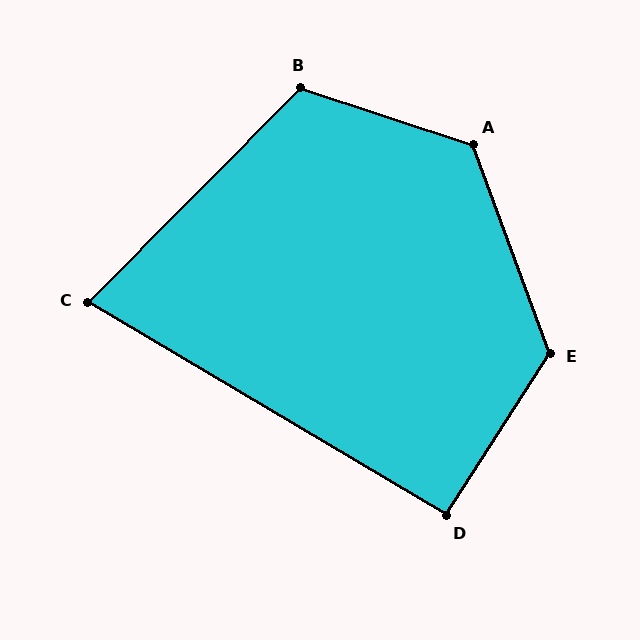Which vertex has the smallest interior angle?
C, at approximately 76 degrees.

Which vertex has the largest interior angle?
A, at approximately 128 degrees.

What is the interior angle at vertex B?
Approximately 117 degrees (obtuse).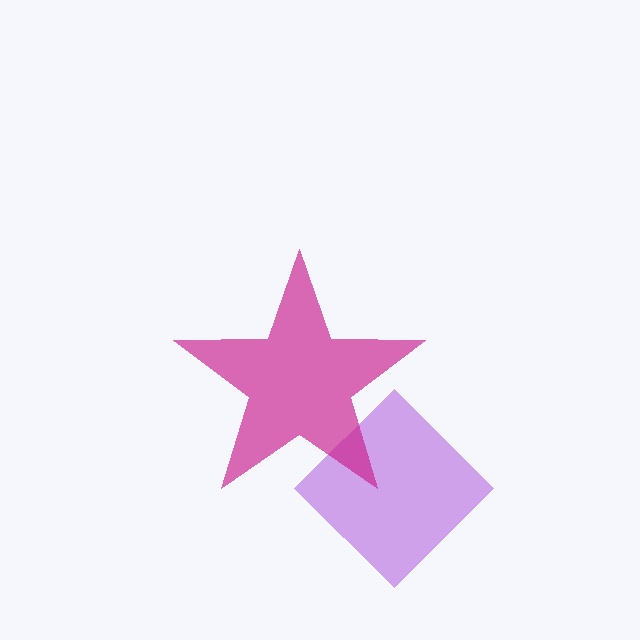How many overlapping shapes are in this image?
There are 2 overlapping shapes in the image.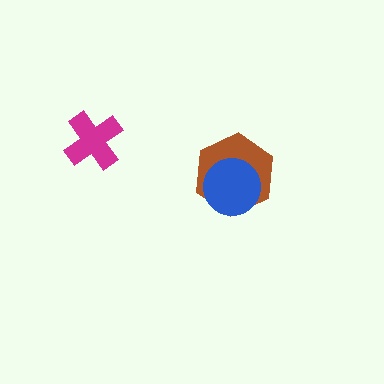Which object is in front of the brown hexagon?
The blue circle is in front of the brown hexagon.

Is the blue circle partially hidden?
No, no other shape covers it.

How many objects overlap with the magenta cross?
0 objects overlap with the magenta cross.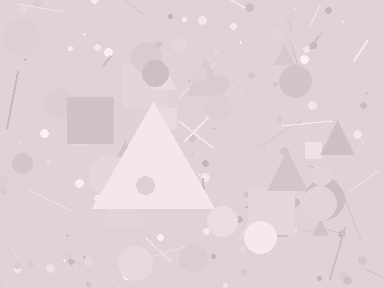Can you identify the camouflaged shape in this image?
The camouflaged shape is a triangle.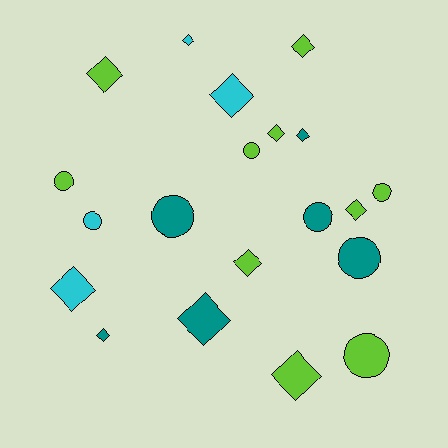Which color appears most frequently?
Lime, with 10 objects.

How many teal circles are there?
There are 3 teal circles.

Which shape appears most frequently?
Diamond, with 12 objects.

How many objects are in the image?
There are 20 objects.